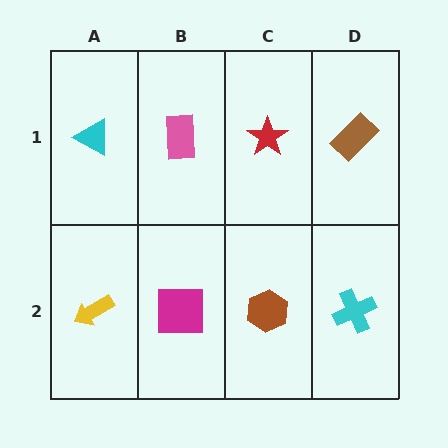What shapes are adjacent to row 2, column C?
A red star (row 1, column C), a magenta square (row 2, column B), a cyan cross (row 2, column D).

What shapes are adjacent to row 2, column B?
A pink rectangle (row 1, column B), a yellow arrow (row 2, column A), a brown hexagon (row 2, column C).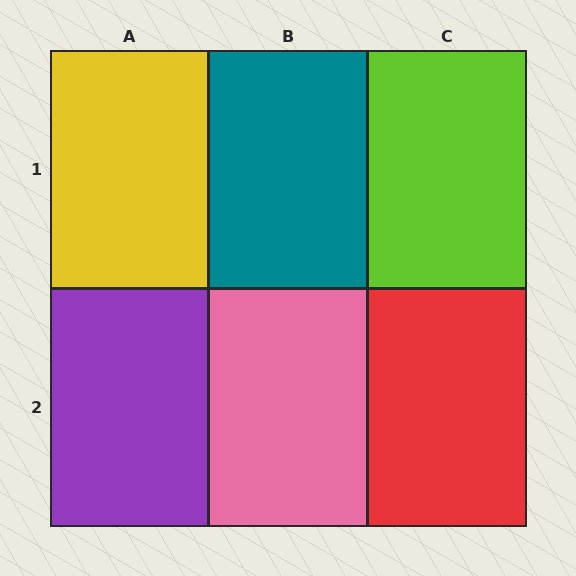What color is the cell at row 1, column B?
Teal.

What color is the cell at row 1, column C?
Lime.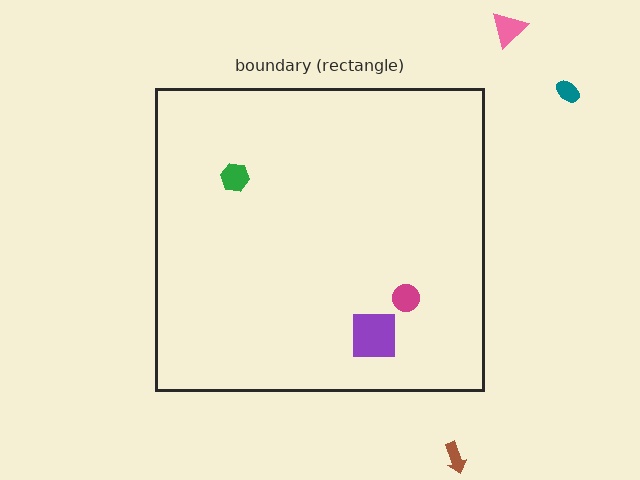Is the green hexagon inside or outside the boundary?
Inside.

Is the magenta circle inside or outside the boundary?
Inside.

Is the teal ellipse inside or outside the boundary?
Outside.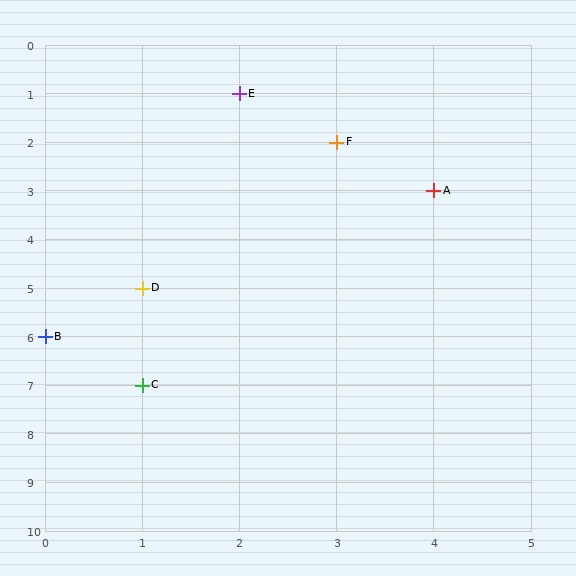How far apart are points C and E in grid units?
Points C and E are 1 column and 6 rows apart (about 6.1 grid units diagonally).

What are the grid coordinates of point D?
Point D is at grid coordinates (1, 5).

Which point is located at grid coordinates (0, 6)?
Point B is at (0, 6).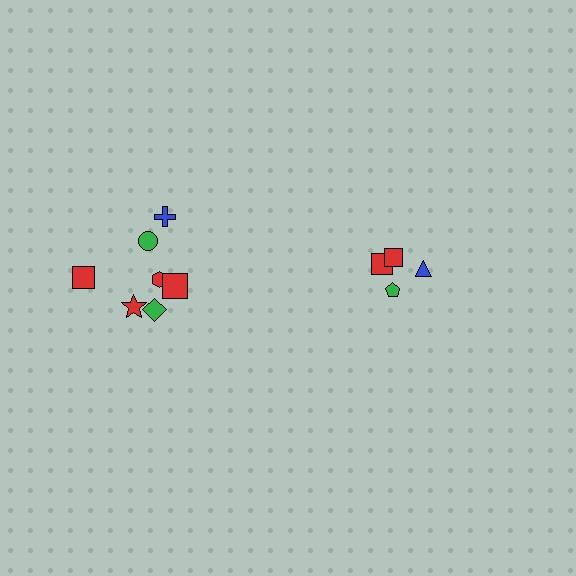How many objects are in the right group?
There are 4 objects.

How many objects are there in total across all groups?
There are 12 objects.